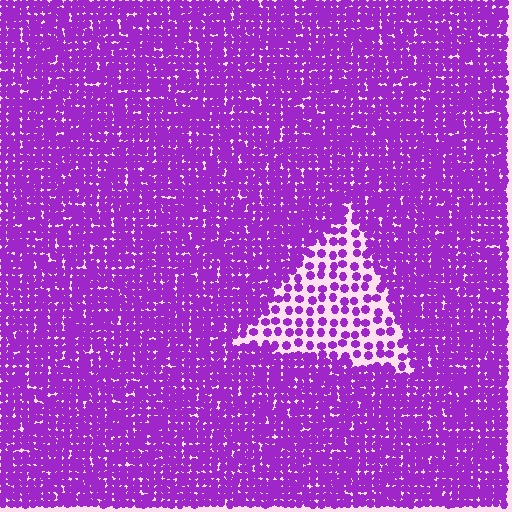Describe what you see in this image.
The image contains small purple elements arranged at two different densities. A triangle-shaped region is visible where the elements are less densely packed than the surrounding area.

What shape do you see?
I see a triangle.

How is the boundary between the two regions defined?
The boundary is defined by a change in element density (approximately 2.6x ratio). All elements are the same color, size, and shape.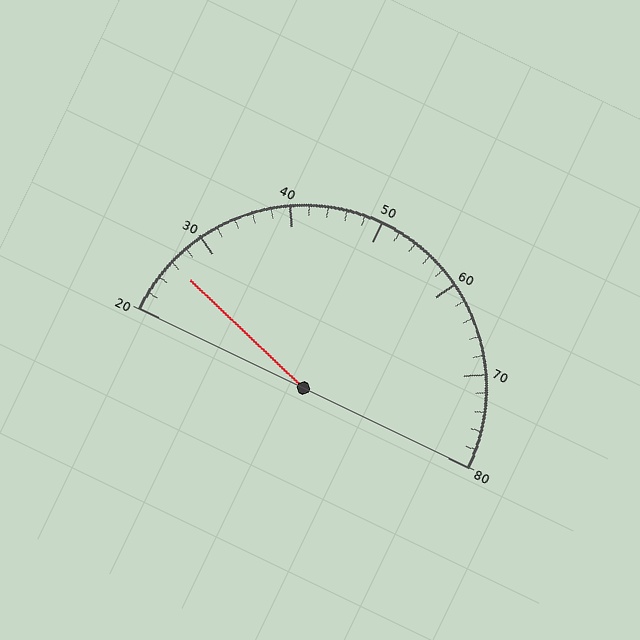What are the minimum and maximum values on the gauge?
The gauge ranges from 20 to 80.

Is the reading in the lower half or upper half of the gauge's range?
The reading is in the lower half of the range (20 to 80).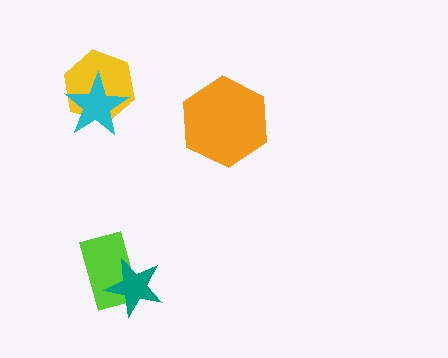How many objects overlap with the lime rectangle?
1 object overlaps with the lime rectangle.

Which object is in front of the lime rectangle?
The teal star is in front of the lime rectangle.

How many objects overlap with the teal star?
1 object overlaps with the teal star.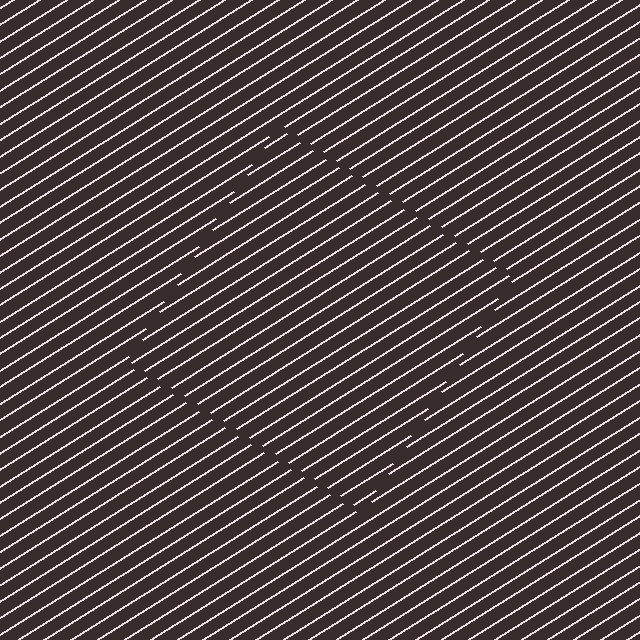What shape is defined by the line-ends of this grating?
An illusory square. The interior of the shape contains the same grating, shifted by half a period — the contour is defined by the phase discontinuity where line-ends from the inner and outer gratings abut.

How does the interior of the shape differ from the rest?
The interior of the shape contains the same grating, shifted by half a period — the contour is defined by the phase discontinuity where line-ends from the inner and outer gratings abut.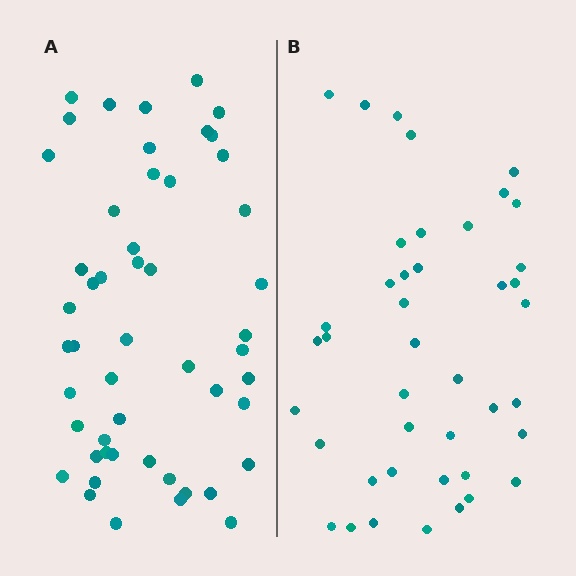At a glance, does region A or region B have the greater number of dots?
Region A (the left region) has more dots.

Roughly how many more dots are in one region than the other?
Region A has roughly 8 or so more dots than region B.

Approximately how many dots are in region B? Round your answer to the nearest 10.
About 40 dots. (The exact count is 42, which rounds to 40.)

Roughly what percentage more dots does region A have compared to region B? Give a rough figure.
About 20% more.